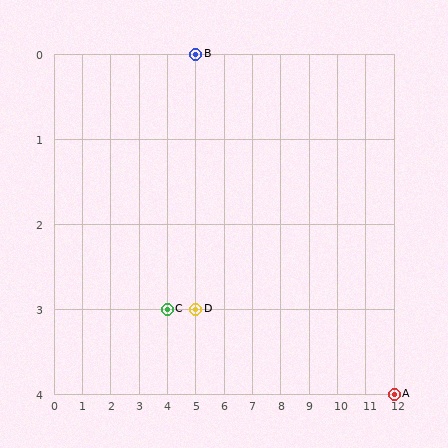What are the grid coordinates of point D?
Point D is at grid coordinates (5, 3).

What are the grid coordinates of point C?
Point C is at grid coordinates (4, 3).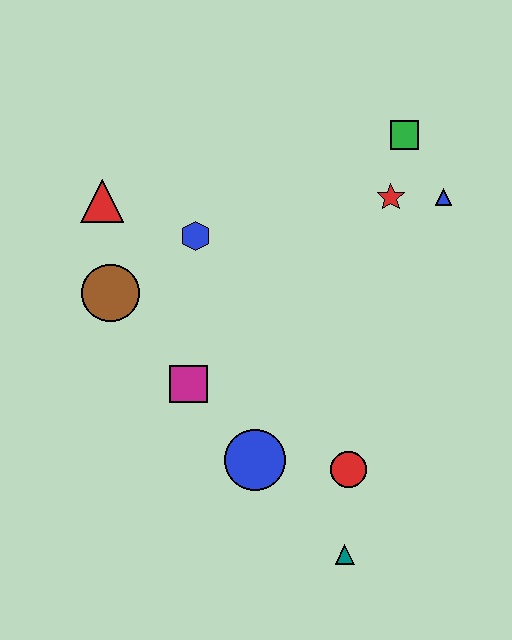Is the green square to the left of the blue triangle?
Yes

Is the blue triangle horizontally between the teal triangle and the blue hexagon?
No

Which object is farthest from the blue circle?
The green square is farthest from the blue circle.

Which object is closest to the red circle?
The teal triangle is closest to the red circle.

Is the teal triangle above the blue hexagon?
No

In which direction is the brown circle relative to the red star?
The brown circle is to the left of the red star.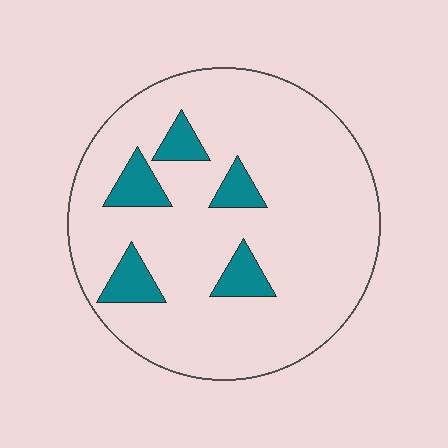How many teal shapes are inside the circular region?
5.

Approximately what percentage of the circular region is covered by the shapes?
Approximately 10%.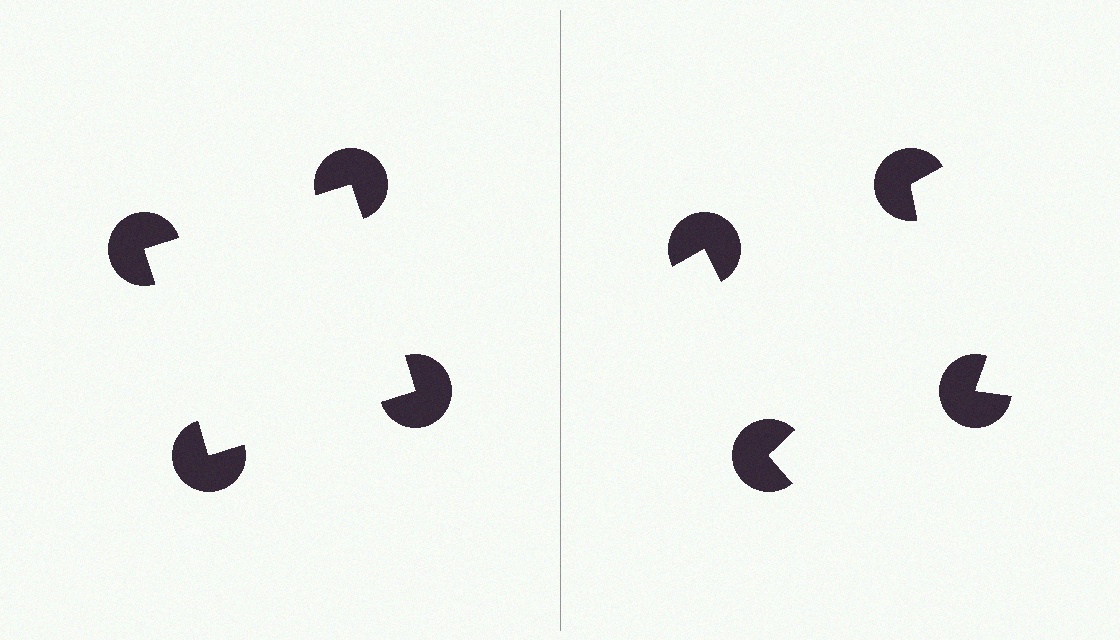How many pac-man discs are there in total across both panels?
8 — 4 on each side.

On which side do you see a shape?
An illusory square appears on the left side. On the right side the wedge cuts are rotated, so no coherent shape forms.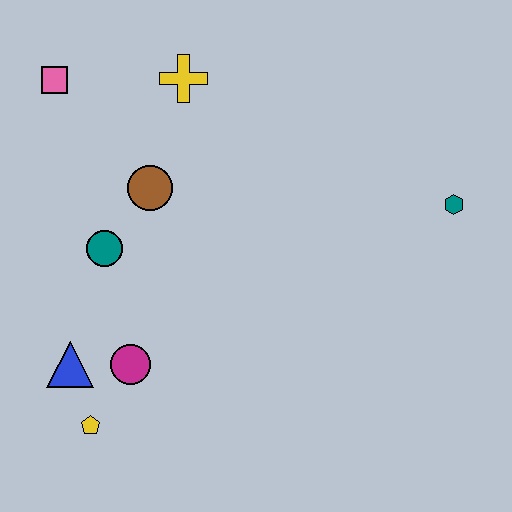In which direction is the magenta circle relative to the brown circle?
The magenta circle is below the brown circle.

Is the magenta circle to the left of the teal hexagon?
Yes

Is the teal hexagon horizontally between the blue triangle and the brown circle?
No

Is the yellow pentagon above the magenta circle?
No